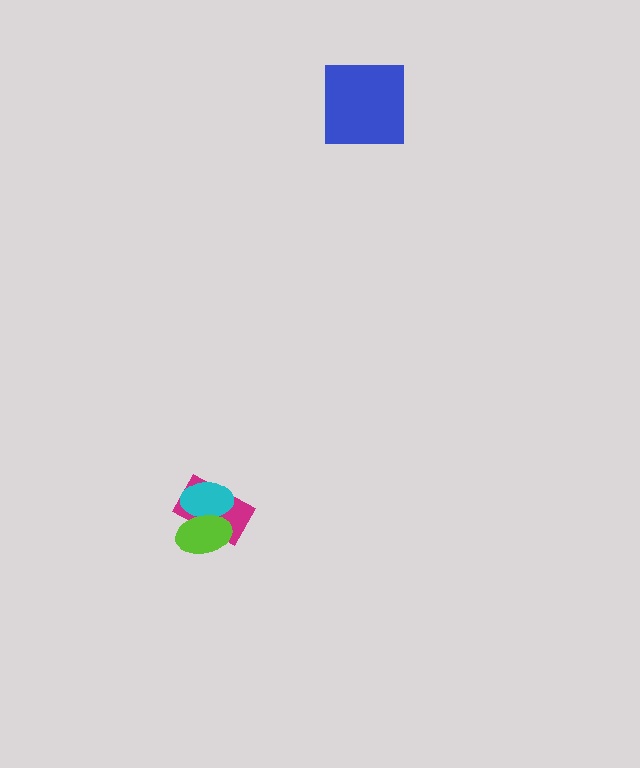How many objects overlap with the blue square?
0 objects overlap with the blue square.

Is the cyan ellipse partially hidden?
Yes, it is partially covered by another shape.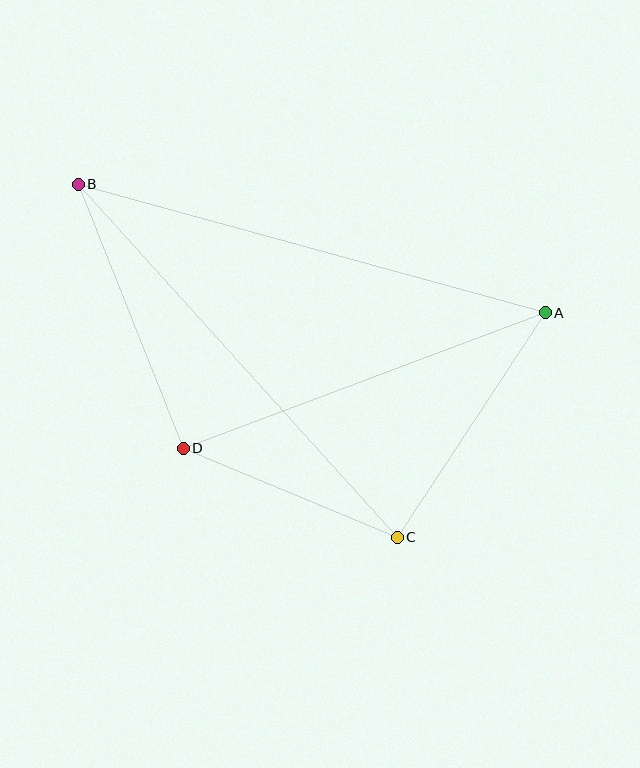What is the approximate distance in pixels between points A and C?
The distance between A and C is approximately 269 pixels.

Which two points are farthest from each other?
Points A and B are farthest from each other.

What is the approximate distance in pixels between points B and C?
The distance between B and C is approximately 476 pixels.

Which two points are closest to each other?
Points C and D are closest to each other.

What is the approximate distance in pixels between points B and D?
The distance between B and D is approximately 284 pixels.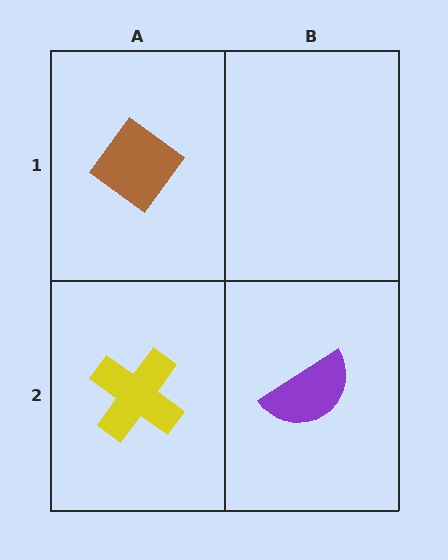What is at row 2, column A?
A yellow cross.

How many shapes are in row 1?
1 shape.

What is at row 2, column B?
A purple semicircle.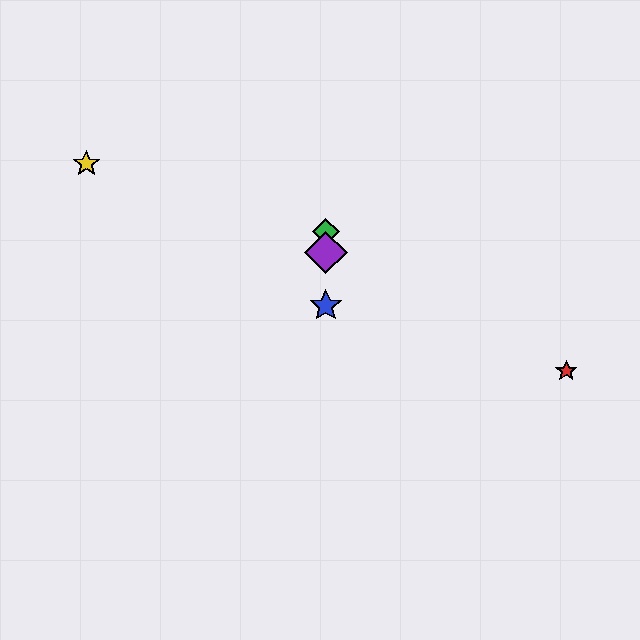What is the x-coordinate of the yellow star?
The yellow star is at x≈86.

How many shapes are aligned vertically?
3 shapes (the blue star, the green diamond, the purple diamond) are aligned vertically.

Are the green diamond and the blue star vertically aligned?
Yes, both are at x≈326.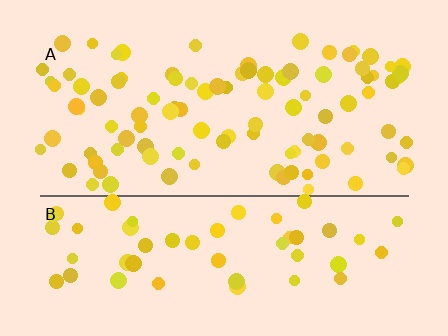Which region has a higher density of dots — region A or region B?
A (the top).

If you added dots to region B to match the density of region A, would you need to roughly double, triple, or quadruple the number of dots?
Approximately double.